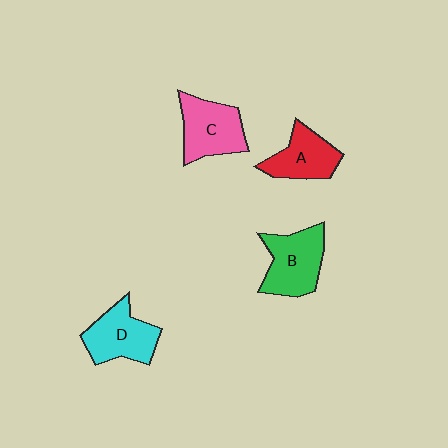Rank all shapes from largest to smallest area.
From largest to smallest: B (green), C (pink), D (cyan), A (red).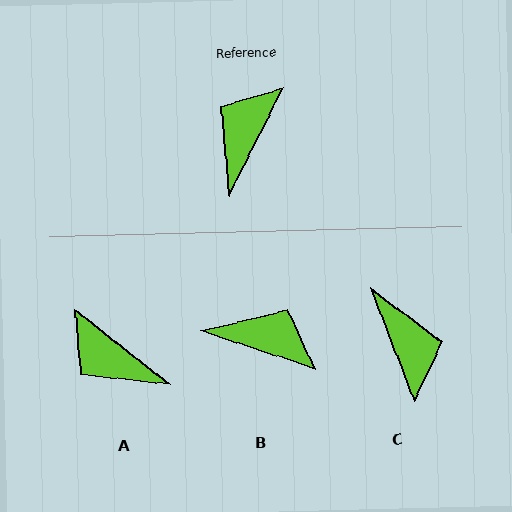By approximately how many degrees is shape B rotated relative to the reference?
Approximately 82 degrees clockwise.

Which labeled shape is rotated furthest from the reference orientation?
C, about 133 degrees away.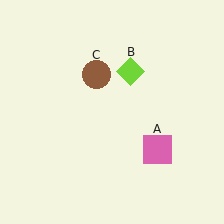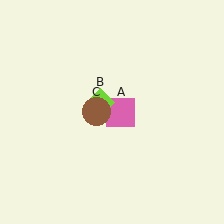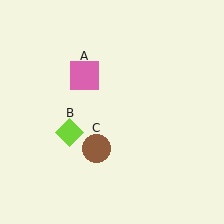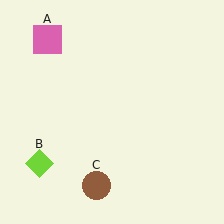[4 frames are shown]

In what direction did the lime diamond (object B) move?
The lime diamond (object B) moved down and to the left.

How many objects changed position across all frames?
3 objects changed position: pink square (object A), lime diamond (object B), brown circle (object C).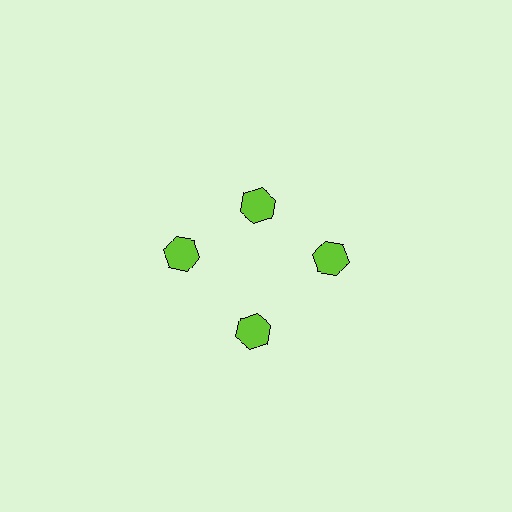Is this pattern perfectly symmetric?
No. The 4 lime hexagons are arranged in a ring, but one element near the 12 o'clock position is pulled inward toward the center, breaking the 4-fold rotational symmetry.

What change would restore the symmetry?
The symmetry would be restored by moving it outward, back onto the ring so that all 4 hexagons sit at equal angles and equal distance from the center.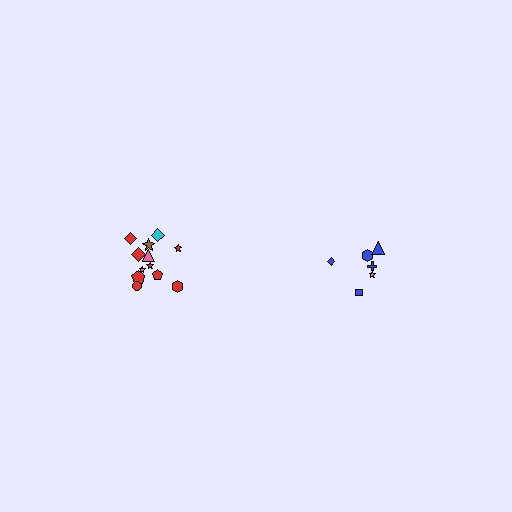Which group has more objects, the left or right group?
The left group.